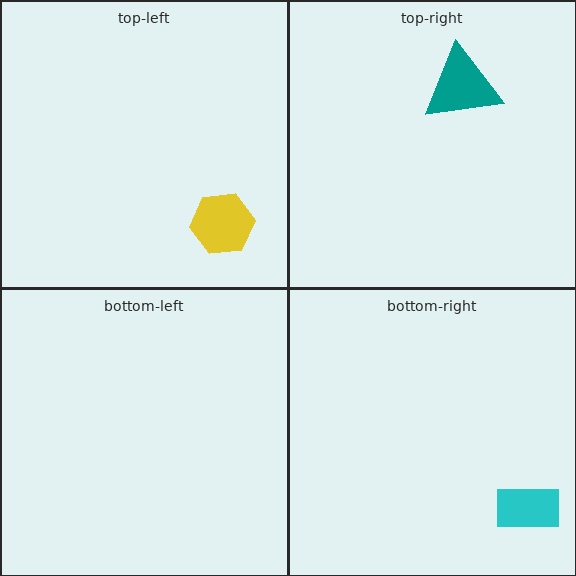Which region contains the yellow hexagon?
The top-left region.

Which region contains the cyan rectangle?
The bottom-right region.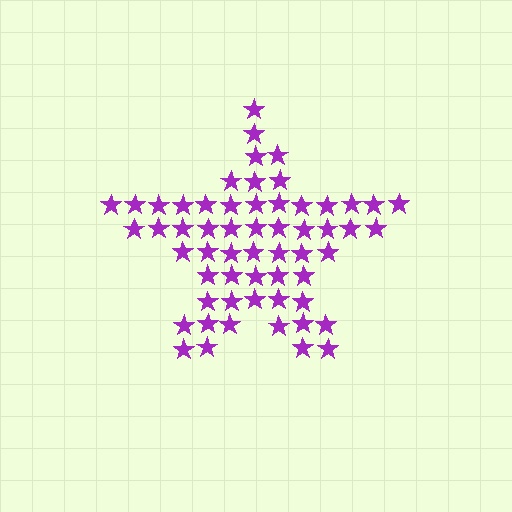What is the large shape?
The large shape is a star.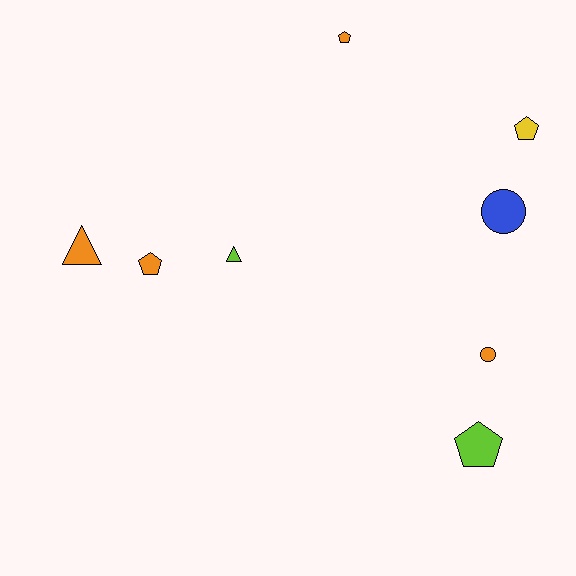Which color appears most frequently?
Orange, with 4 objects.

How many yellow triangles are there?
There are no yellow triangles.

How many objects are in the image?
There are 8 objects.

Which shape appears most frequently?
Pentagon, with 4 objects.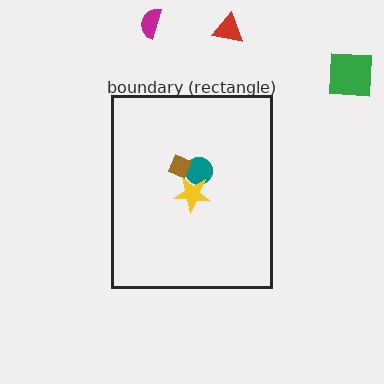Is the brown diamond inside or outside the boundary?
Inside.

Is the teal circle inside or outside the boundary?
Inside.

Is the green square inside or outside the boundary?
Outside.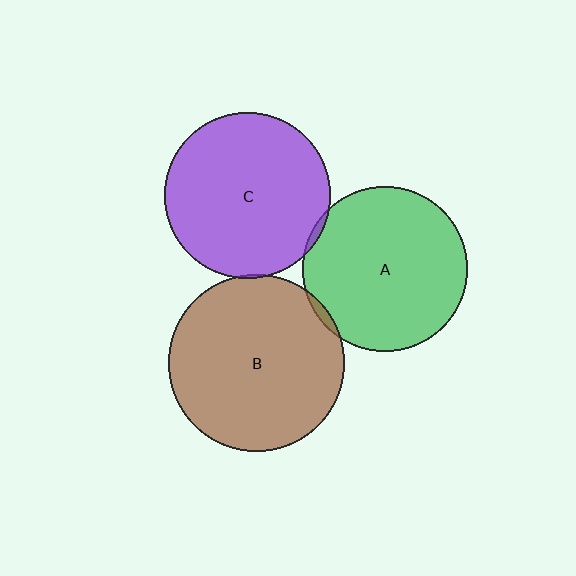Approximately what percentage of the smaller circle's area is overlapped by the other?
Approximately 5%.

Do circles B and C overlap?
Yes.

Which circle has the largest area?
Circle B (brown).